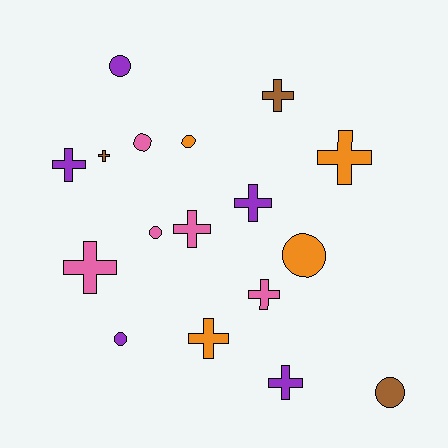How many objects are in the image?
There are 17 objects.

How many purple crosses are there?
There are 3 purple crosses.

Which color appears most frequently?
Pink, with 5 objects.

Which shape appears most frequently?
Cross, with 10 objects.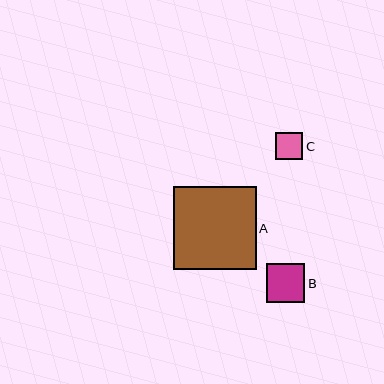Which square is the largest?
Square A is the largest with a size of approximately 83 pixels.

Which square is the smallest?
Square C is the smallest with a size of approximately 27 pixels.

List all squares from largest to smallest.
From largest to smallest: A, B, C.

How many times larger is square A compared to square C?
Square A is approximately 3.1 times the size of square C.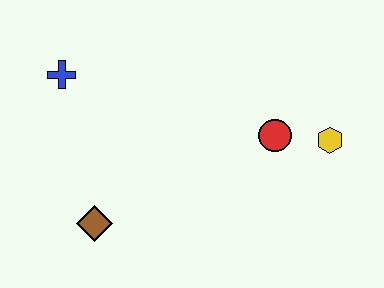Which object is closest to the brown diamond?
The blue cross is closest to the brown diamond.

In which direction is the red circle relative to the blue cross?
The red circle is to the right of the blue cross.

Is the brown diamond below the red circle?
Yes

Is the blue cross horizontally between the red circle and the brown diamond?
No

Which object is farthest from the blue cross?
The yellow hexagon is farthest from the blue cross.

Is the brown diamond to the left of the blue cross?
No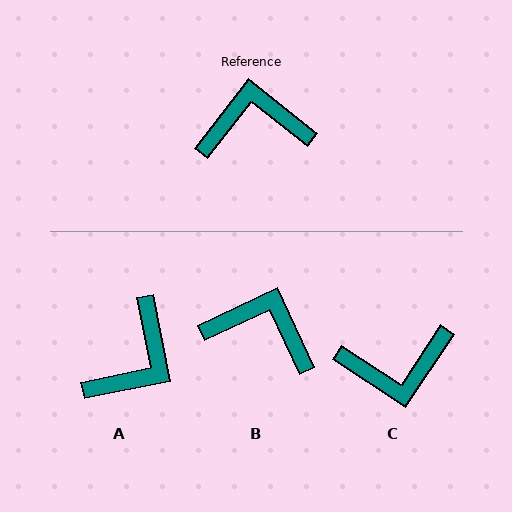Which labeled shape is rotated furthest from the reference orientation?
C, about 175 degrees away.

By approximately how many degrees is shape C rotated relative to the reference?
Approximately 175 degrees clockwise.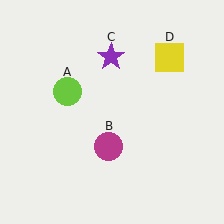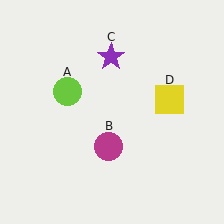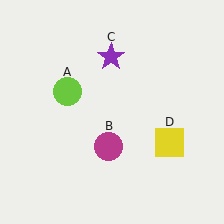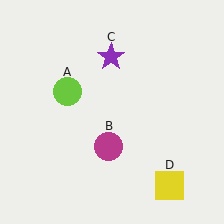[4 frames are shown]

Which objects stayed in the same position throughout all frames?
Lime circle (object A) and magenta circle (object B) and purple star (object C) remained stationary.